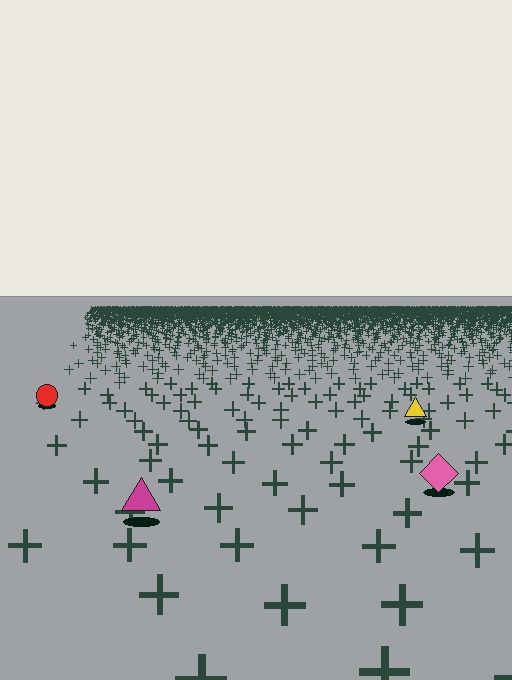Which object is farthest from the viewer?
The red circle is farthest from the viewer. It appears smaller and the ground texture around it is denser.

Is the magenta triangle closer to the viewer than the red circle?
Yes. The magenta triangle is closer — you can tell from the texture gradient: the ground texture is coarser near it.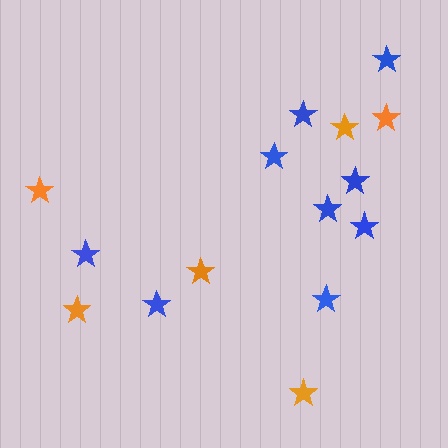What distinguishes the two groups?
There are 2 groups: one group of orange stars (6) and one group of blue stars (9).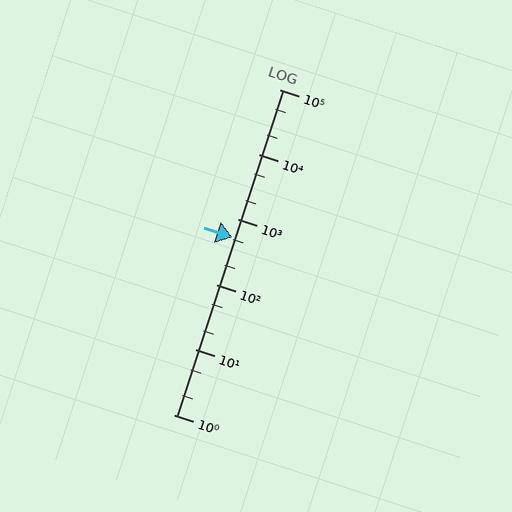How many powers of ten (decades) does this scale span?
The scale spans 5 decades, from 1 to 100000.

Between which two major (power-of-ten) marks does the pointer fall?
The pointer is between 100 and 1000.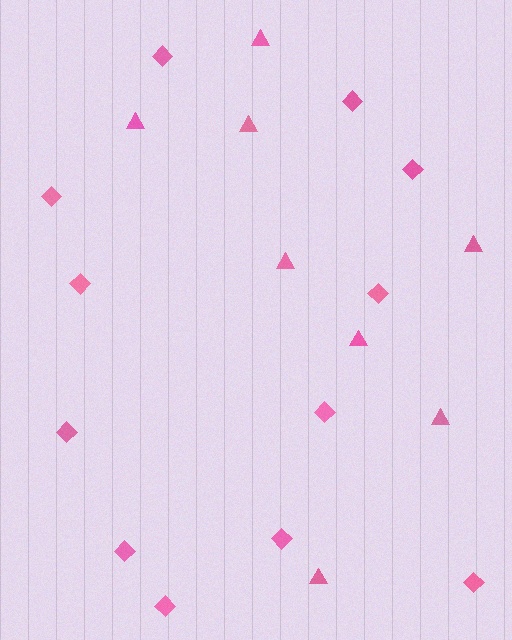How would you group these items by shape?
There are 2 groups: one group of diamonds (12) and one group of triangles (8).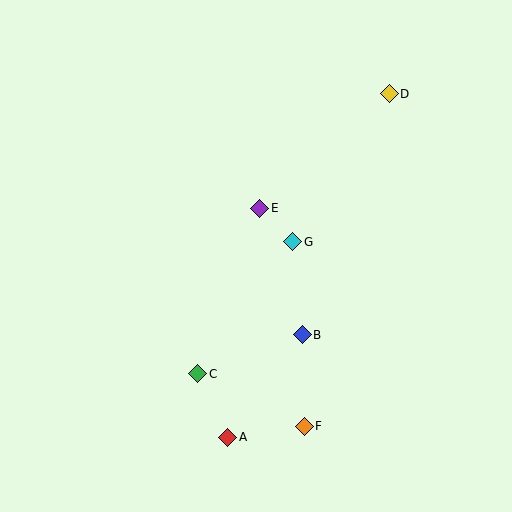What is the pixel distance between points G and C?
The distance between G and C is 162 pixels.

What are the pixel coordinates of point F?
Point F is at (304, 426).